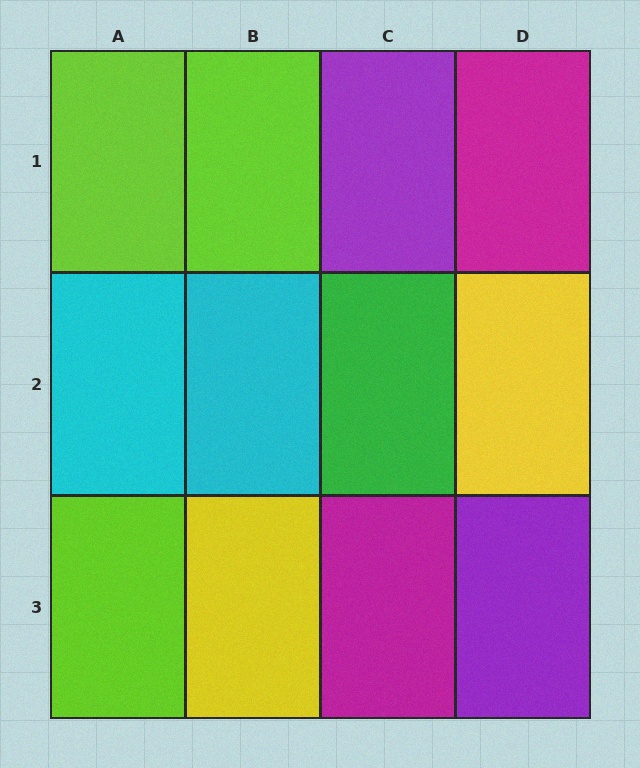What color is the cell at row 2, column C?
Green.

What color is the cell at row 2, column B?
Cyan.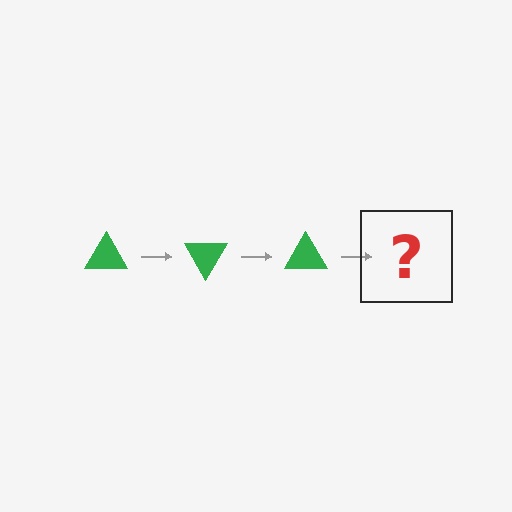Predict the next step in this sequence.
The next step is a green triangle rotated 180 degrees.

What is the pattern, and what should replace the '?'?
The pattern is that the triangle rotates 60 degrees each step. The '?' should be a green triangle rotated 180 degrees.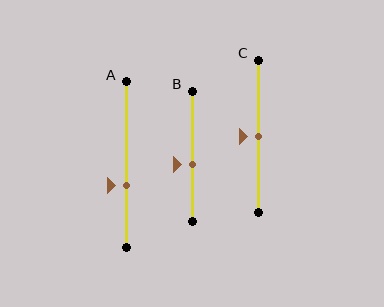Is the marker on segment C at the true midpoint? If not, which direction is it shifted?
Yes, the marker on segment C is at the true midpoint.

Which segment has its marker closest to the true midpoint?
Segment C has its marker closest to the true midpoint.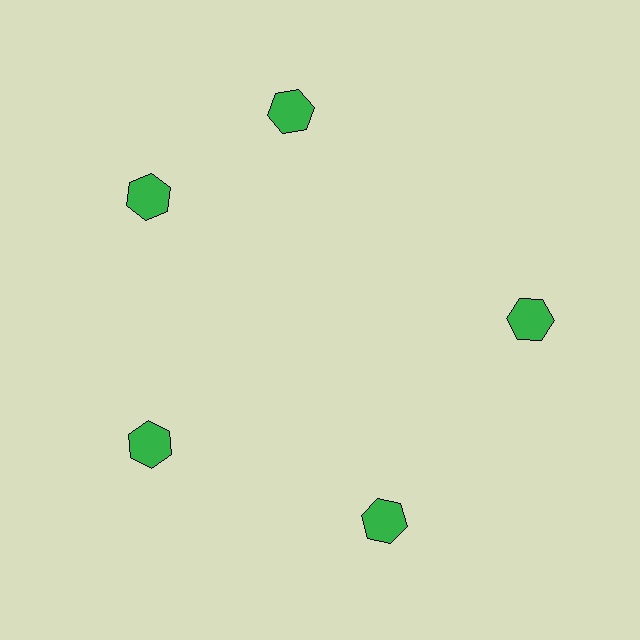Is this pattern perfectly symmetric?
No. The 5 green hexagons are arranged in a ring, but one element near the 1 o'clock position is rotated out of alignment along the ring, breaking the 5-fold rotational symmetry.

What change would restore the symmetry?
The symmetry would be restored by rotating it back into even spacing with its neighbors so that all 5 hexagons sit at equal angles and equal distance from the center.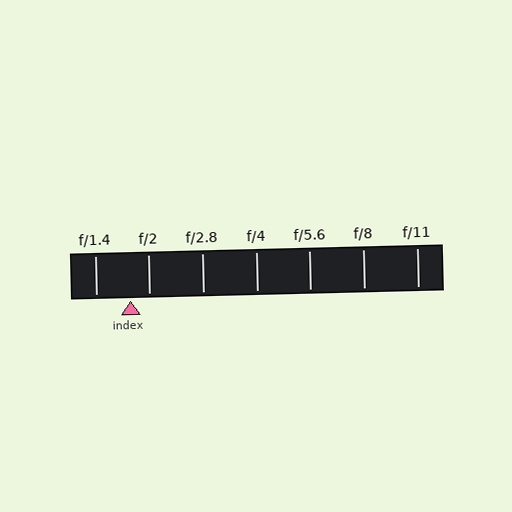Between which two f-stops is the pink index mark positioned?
The index mark is between f/1.4 and f/2.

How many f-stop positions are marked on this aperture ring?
There are 7 f-stop positions marked.